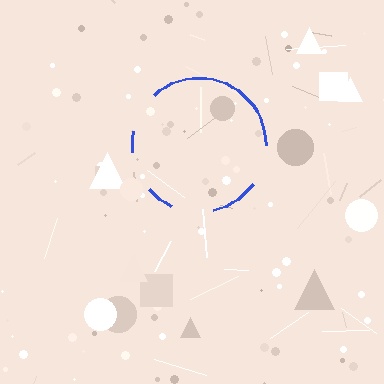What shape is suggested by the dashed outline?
The dashed outline suggests a circle.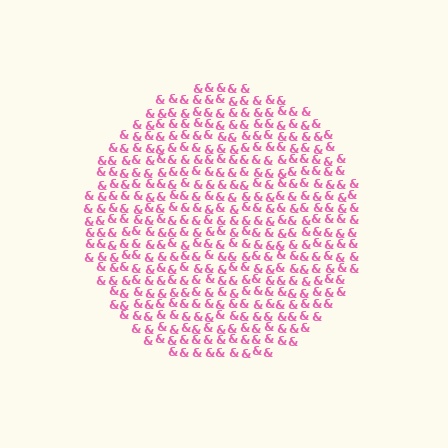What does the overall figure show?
The overall figure shows a circle.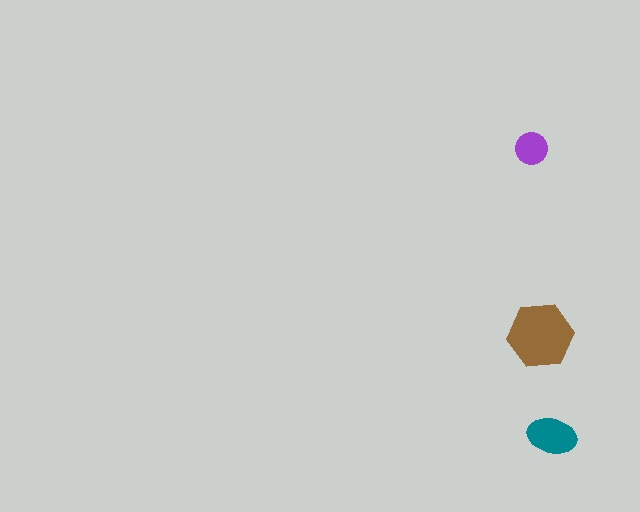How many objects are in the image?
There are 3 objects in the image.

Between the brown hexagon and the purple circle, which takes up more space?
The brown hexagon.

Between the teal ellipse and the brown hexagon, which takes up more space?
The brown hexagon.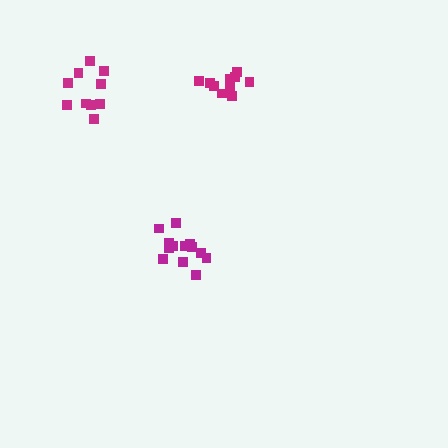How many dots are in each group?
Group 1: 10 dots, Group 2: 10 dots, Group 3: 13 dots (33 total).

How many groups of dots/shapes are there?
There are 3 groups.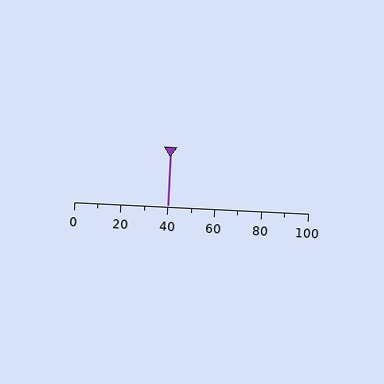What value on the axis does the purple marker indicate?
The marker indicates approximately 40.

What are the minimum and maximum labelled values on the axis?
The axis runs from 0 to 100.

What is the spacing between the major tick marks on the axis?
The major ticks are spaced 20 apart.